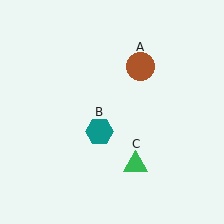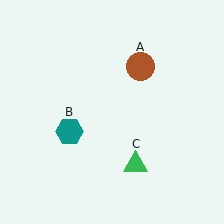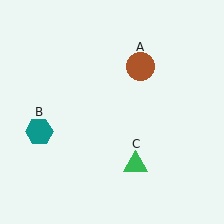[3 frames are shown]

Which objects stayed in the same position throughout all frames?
Brown circle (object A) and green triangle (object C) remained stationary.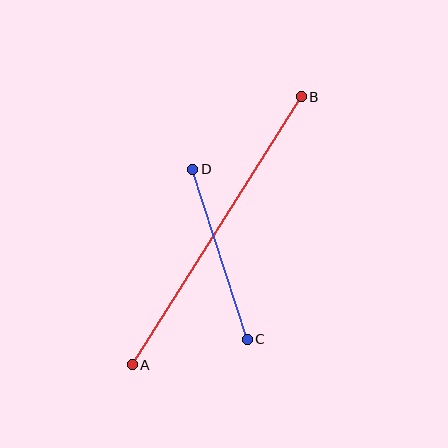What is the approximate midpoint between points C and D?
The midpoint is at approximately (220, 254) pixels.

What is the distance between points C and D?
The distance is approximately 179 pixels.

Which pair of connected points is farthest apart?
Points A and B are farthest apart.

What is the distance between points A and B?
The distance is approximately 317 pixels.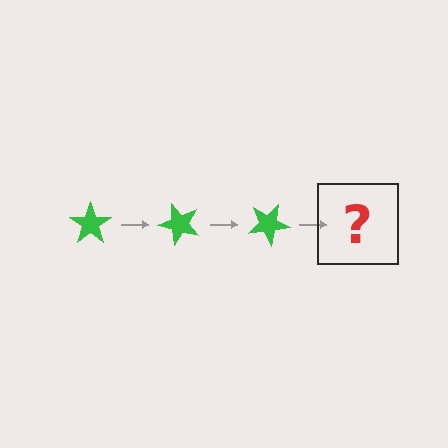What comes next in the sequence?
The next element should be a green star rotated 150 degrees.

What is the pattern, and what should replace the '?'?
The pattern is that the star rotates 50 degrees each step. The '?' should be a green star rotated 150 degrees.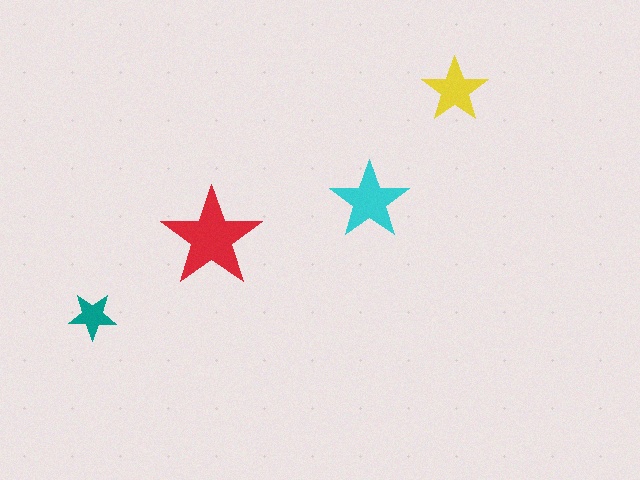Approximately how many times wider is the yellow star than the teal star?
About 1.5 times wider.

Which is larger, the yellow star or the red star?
The red one.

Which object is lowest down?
The teal star is bottommost.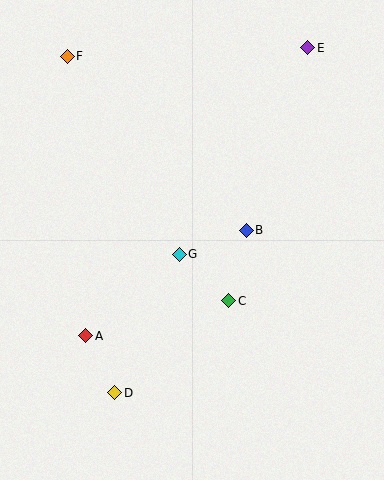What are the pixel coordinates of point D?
Point D is at (115, 393).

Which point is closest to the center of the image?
Point G at (179, 254) is closest to the center.